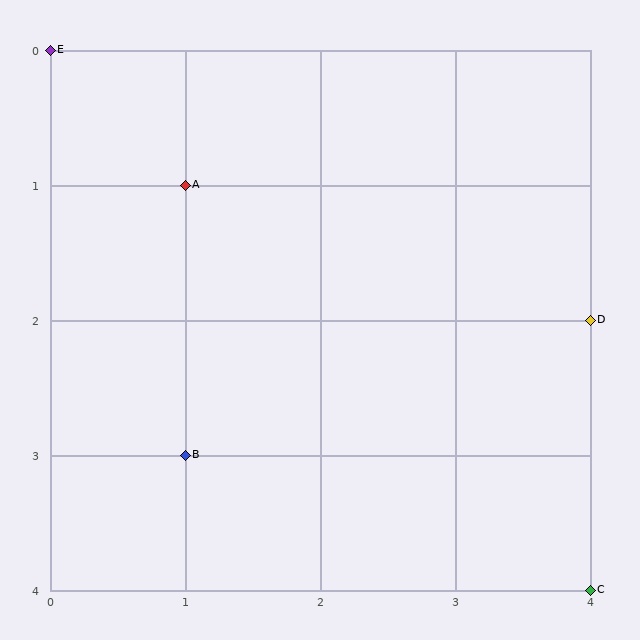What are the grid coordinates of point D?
Point D is at grid coordinates (4, 2).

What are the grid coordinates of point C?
Point C is at grid coordinates (4, 4).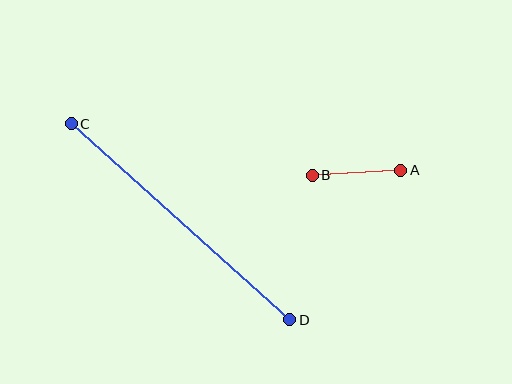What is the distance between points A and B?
The distance is approximately 88 pixels.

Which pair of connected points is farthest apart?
Points C and D are farthest apart.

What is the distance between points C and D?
The distance is approximately 294 pixels.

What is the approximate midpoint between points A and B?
The midpoint is at approximately (357, 173) pixels.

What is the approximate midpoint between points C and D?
The midpoint is at approximately (180, 222) pixels.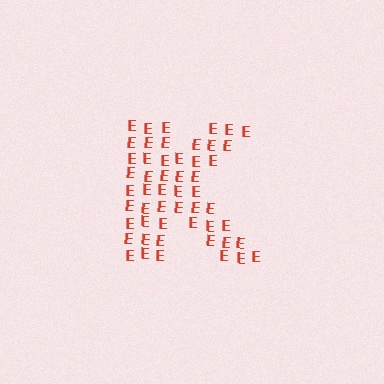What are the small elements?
The small elements are letter E's.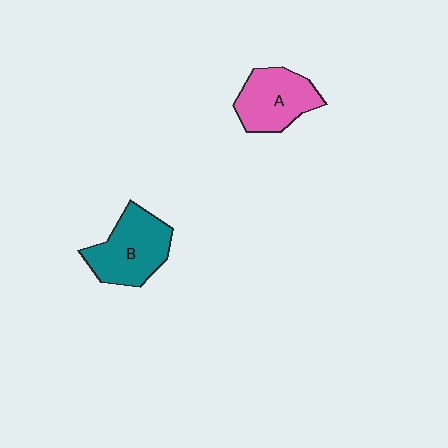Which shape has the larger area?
Shape B (teal).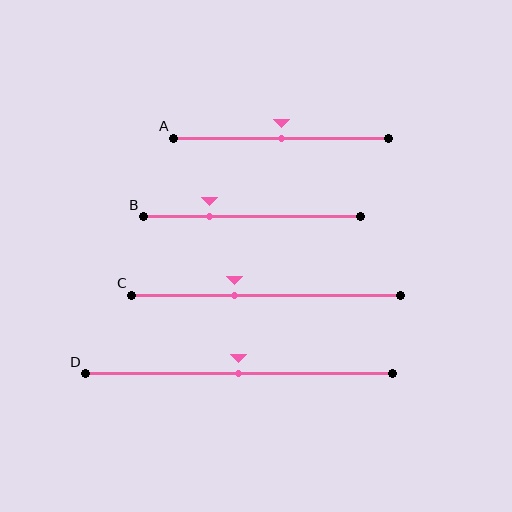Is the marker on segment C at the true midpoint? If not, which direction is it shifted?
No, the marker on segment C is shifted to the left by about 12% of the segment length.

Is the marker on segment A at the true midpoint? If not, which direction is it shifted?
Yes, the marker on segment A is at the true midpoint.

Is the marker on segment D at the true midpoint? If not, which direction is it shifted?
Yes, the marker on segment D is at the true midpoint.